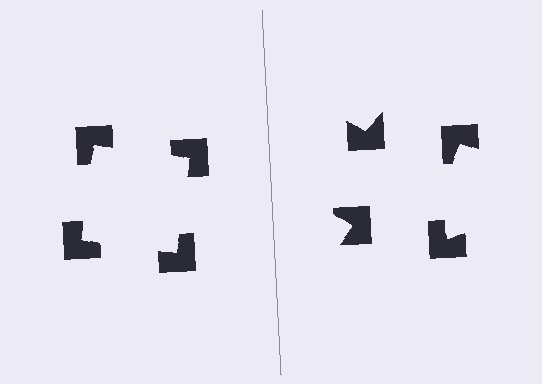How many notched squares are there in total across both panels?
8 — 4 on each side.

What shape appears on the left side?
An illusory square.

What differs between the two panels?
The notched squares are positioned identically on both sides; only the wedge orientations differ. On the left they align to a square; on the right they are misaligned.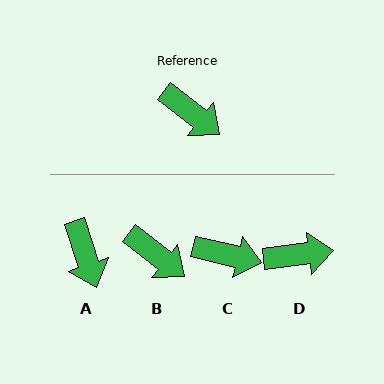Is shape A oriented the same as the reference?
No, it is off by about 33 degrees.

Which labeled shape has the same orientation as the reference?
B.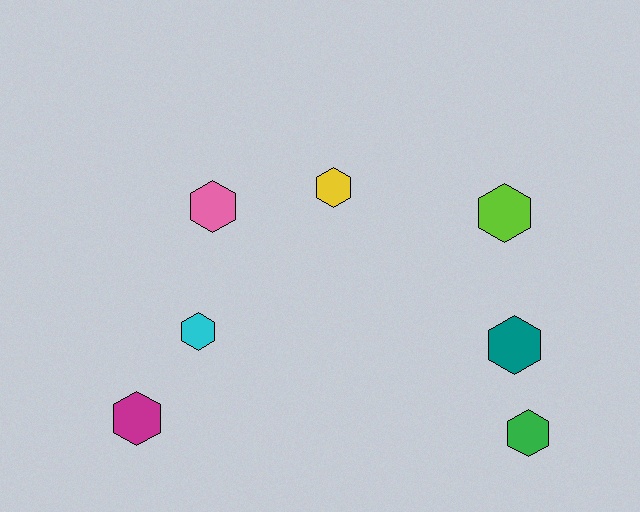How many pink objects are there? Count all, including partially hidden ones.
There is 1 pink object.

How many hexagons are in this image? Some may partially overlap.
There are 7 hexagons.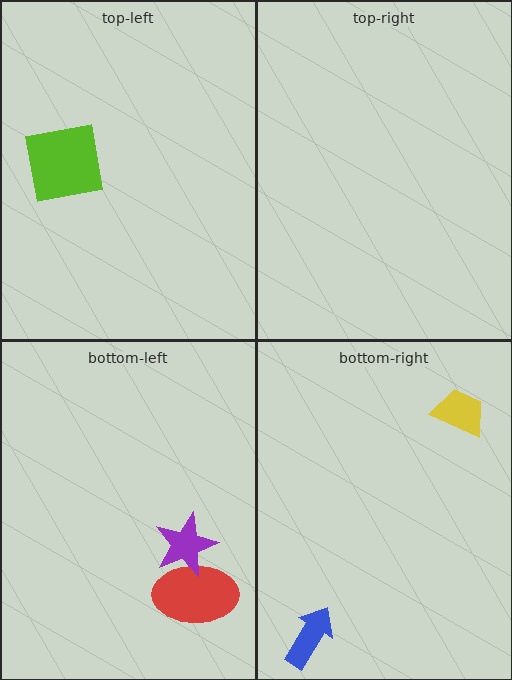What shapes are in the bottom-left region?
The red ellipse, the purple star.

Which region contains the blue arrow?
The bottom-right region.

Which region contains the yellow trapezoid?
The bottom-right region.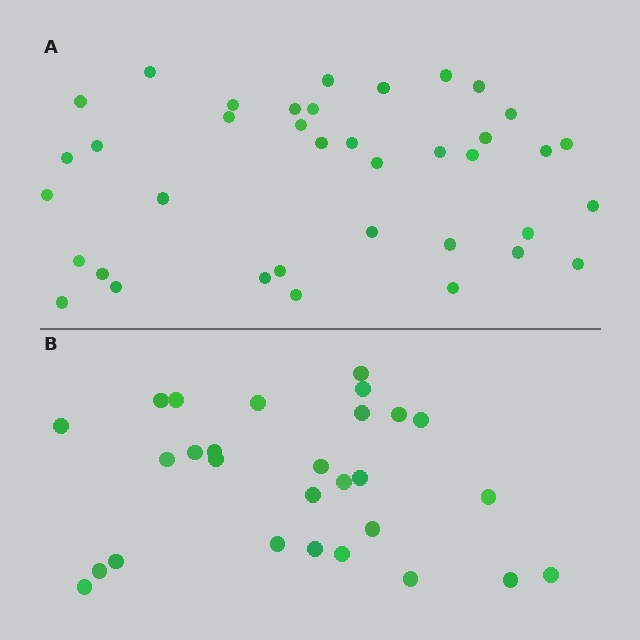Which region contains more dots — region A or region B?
Region A (the top region) has more dots.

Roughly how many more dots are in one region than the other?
Region A has roughly 10 or so more dots than region B.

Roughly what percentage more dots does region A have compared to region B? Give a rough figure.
About 35% more.